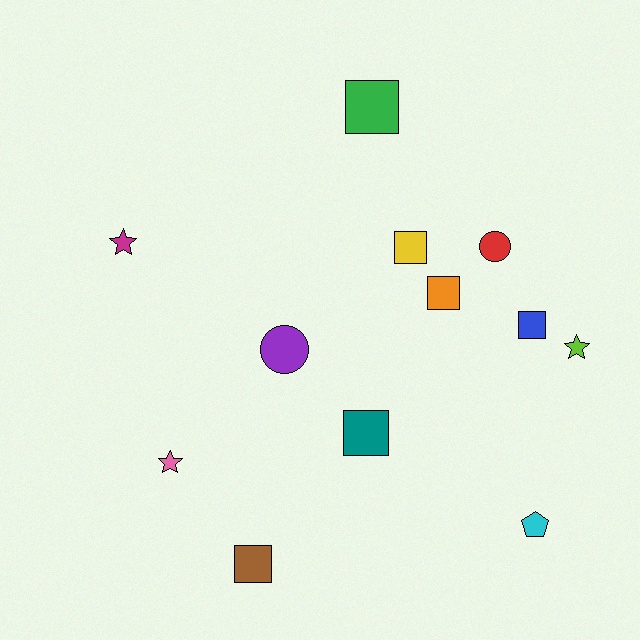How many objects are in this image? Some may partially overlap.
There are 12 objects.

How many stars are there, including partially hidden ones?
There are 3 stars.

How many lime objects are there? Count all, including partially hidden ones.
There is 1 lime object.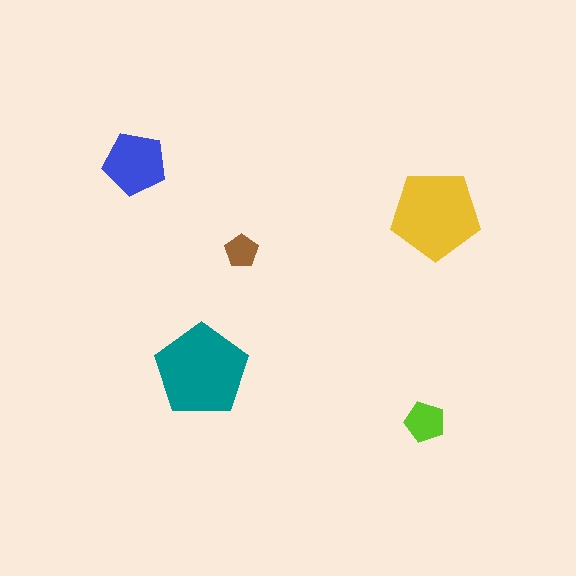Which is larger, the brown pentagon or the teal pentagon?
The teal one.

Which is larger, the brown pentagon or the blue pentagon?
The blue one.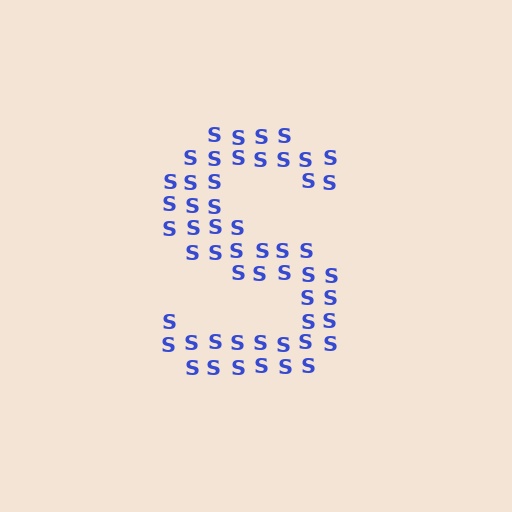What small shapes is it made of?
It is made of small letter S's.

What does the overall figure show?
The overall figure shows the letter S.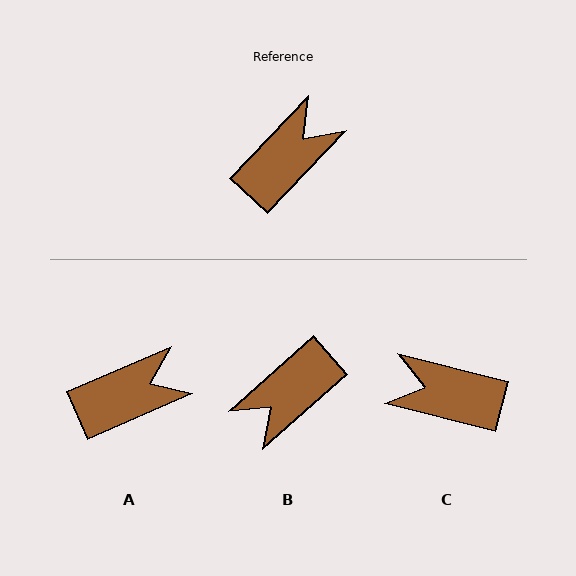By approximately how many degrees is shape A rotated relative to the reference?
Approximately 23 degrees clockwise.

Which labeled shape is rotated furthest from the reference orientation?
B, about 175 degrees away.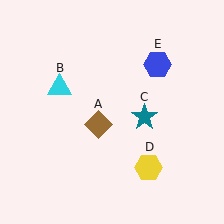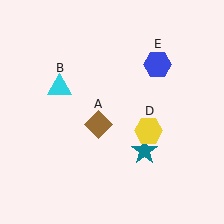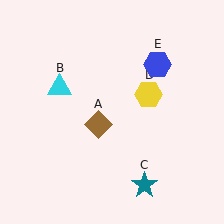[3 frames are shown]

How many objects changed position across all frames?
2 objects changed position: teal star (object C), yellow hexagon (object D).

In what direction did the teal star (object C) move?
The teal star (object C) moved down.